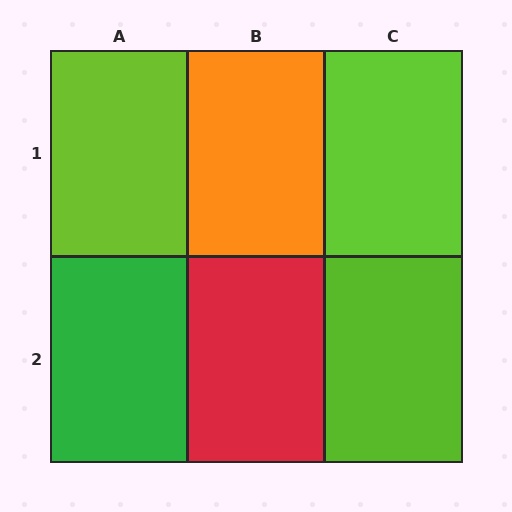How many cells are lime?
3 cells are lime.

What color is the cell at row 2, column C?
Lime.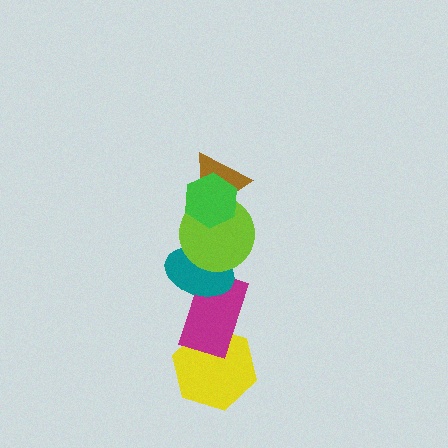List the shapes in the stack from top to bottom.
From top to bottom: the green hexagon, the brown triangle, the lime circle, the teal ellipse, the magenta rectangle, the yellow hexagon.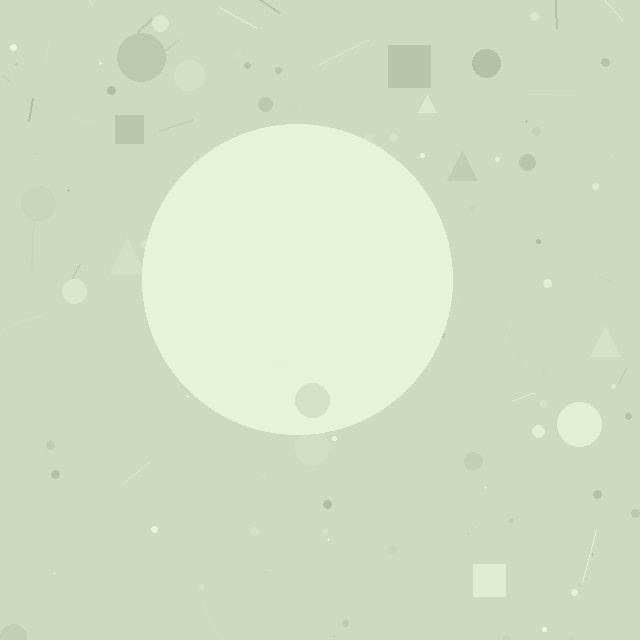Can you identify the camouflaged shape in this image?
The camouflaged shape is a circle.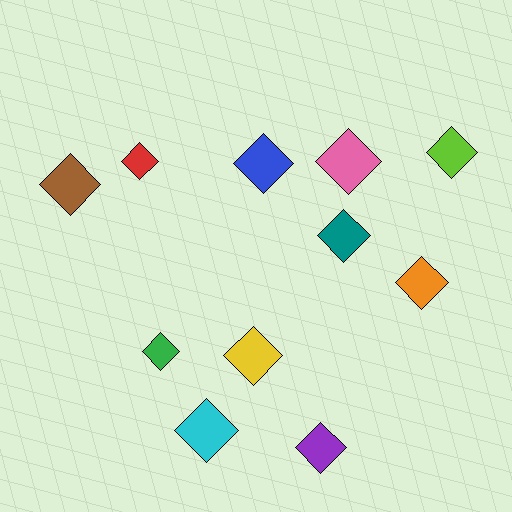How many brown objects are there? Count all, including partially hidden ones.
There is 1 brown object.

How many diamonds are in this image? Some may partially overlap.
There are 11 diamonds.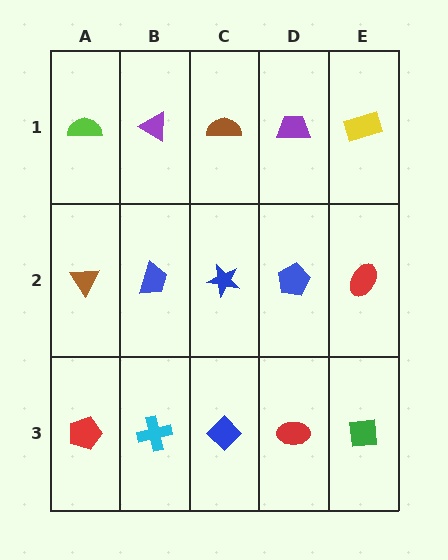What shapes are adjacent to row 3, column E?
A red ellipse (row 2, column E), a red ellipse (row 3, column D).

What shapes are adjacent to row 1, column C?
A blue star (row 2, column C), a purple triangle (row 1, column B), a purple trapezoid (row 1, column D).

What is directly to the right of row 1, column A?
A purple triangle.